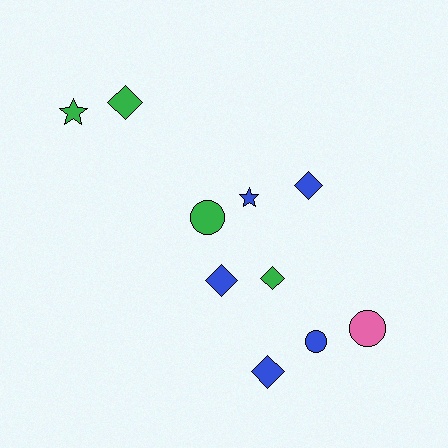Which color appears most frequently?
Blue, with 5 objects.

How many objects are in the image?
There are 10 objects.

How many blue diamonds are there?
There are 3 blue diamonds.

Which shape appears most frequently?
Diamond, with 5 objects.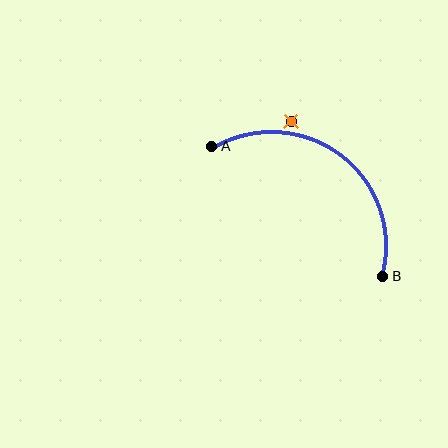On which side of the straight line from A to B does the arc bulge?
The arc bulges above and to the right of the straight line connecting A and B.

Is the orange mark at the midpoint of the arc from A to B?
No — the orange mark does not lie on the arc at all. It sits slightly outside the curve.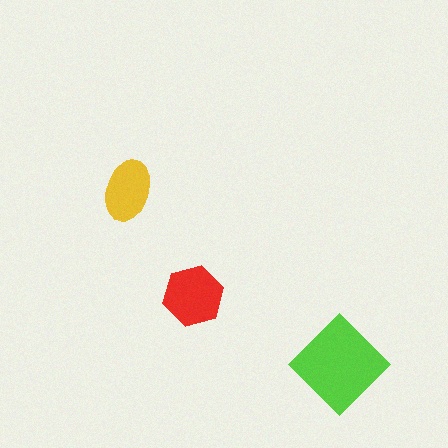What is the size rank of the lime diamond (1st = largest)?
1st.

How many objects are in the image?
There are 3 objects in the image.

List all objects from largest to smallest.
The lime diamond, the red hexagon, the yellow ellipse.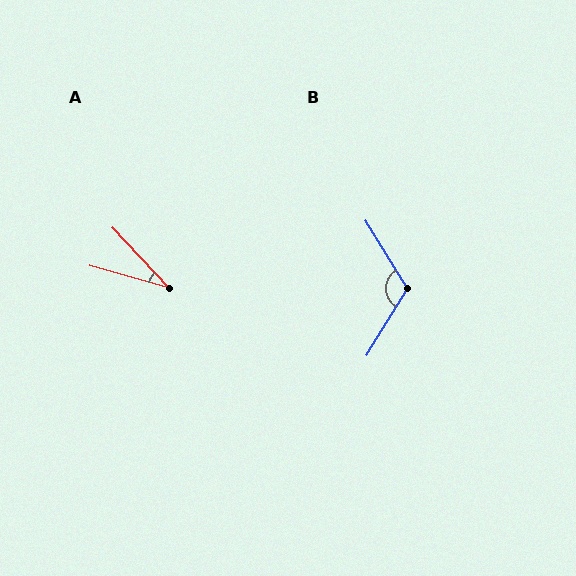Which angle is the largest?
B, at approximately 117 degrees.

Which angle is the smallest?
A, at approximately 31 degrees.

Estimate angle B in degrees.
Approximately 117 degrees.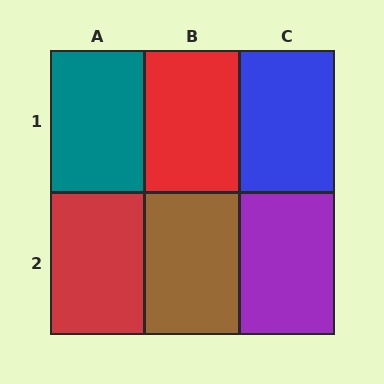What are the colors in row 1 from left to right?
Teal, red, blue.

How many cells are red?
2 cells are red.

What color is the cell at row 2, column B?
Brown.